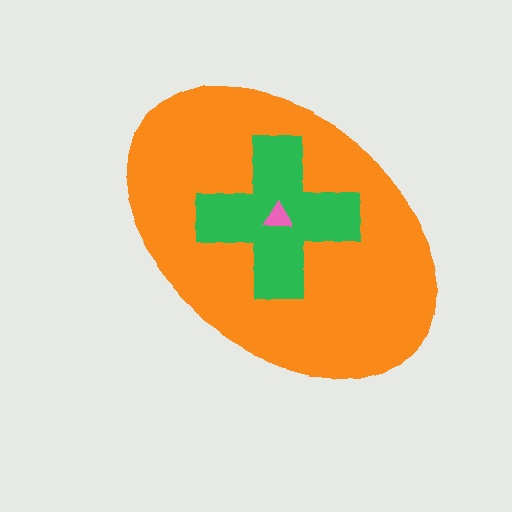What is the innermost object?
The pink triangle.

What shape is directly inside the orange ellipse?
The green cross.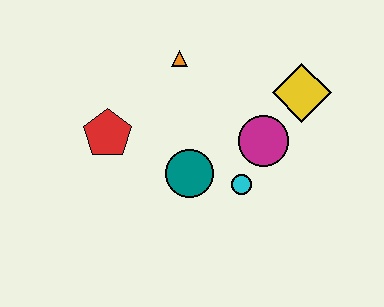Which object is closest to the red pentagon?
The teal circle is closest to the red pentagon.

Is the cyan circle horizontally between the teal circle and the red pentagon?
No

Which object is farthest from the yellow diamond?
The red pentagon is farthest from the yellow diamond.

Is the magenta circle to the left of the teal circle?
No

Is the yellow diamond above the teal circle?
Yes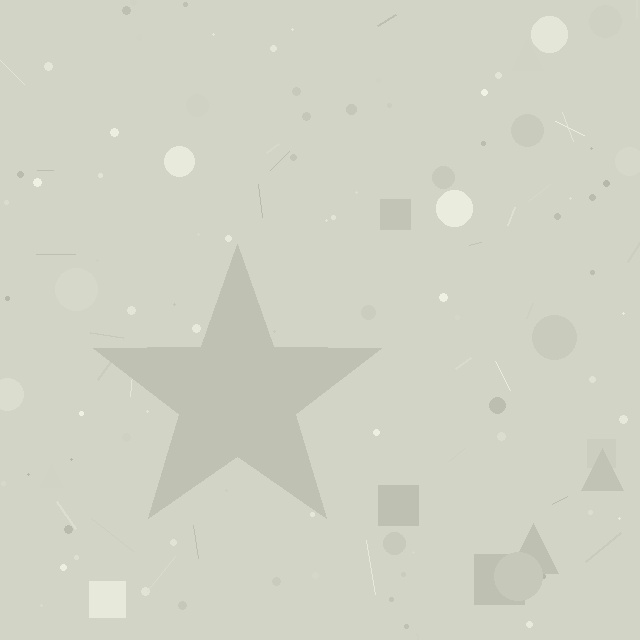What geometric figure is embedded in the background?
A star is embedded in the background.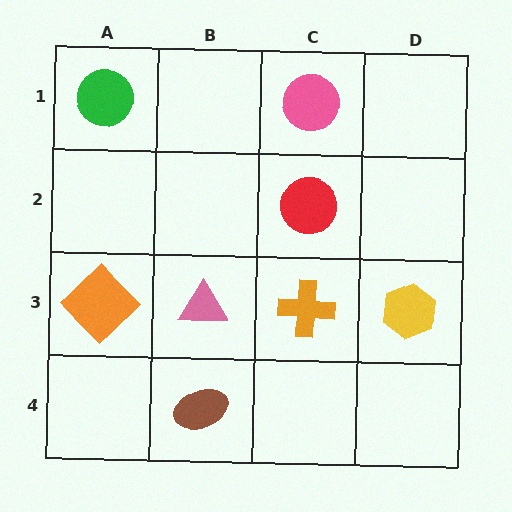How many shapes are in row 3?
4 shapes.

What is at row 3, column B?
A pink triangle.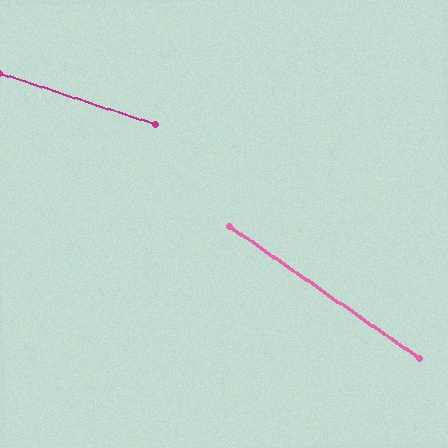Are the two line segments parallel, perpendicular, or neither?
Neither parallel nor perpendicular — they differ by about 16°.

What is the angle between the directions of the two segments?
Approximately 16 degrees.